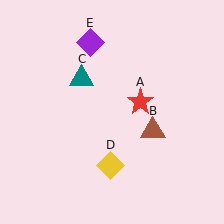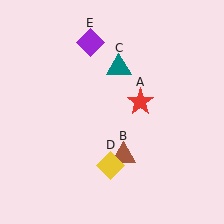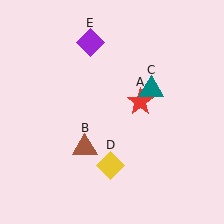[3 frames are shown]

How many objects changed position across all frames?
2 objects changed position: brown triangle (object B), teal triangle (object C).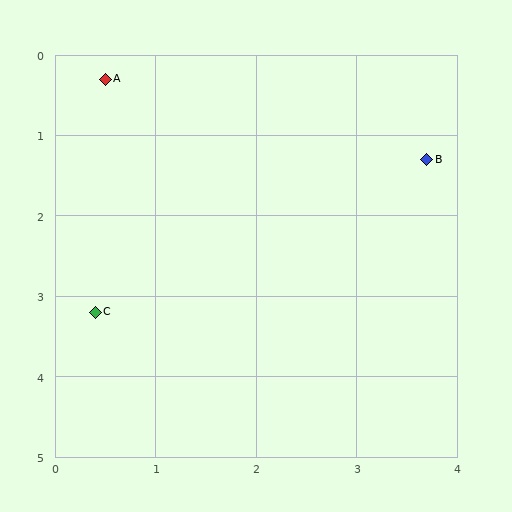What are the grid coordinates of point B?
Point B is at approximately (3.7, 1.3).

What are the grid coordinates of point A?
Point A is at approximately (0.5, 0.3).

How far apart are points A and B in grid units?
Points A and B are about 3.4 grid units apart.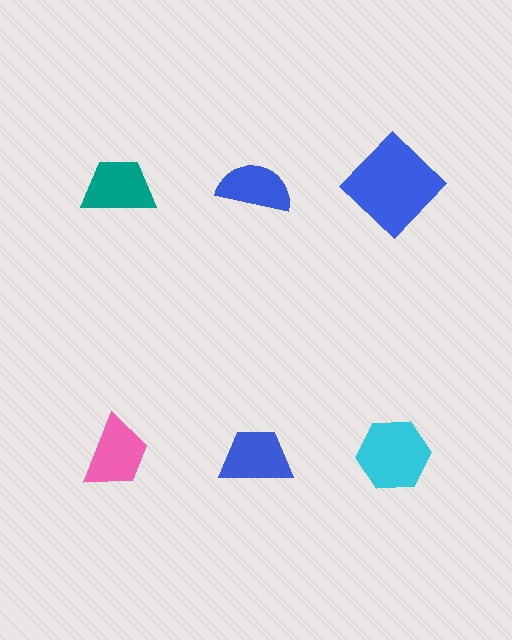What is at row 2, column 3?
A cyan hexagon.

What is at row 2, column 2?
A blue trapezoid.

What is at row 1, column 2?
A blue semicircle.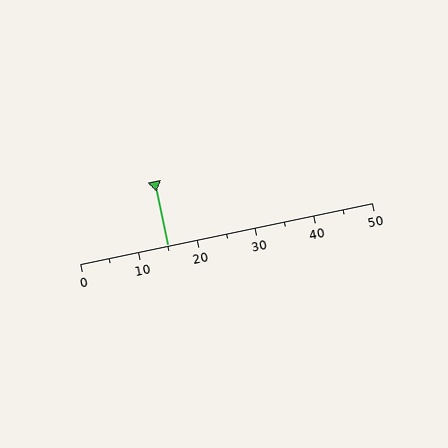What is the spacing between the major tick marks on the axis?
The major ticks are spaced 10 apart.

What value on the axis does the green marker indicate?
The marker indicates approximately 15.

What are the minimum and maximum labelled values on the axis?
The axis runs from 0 to 50.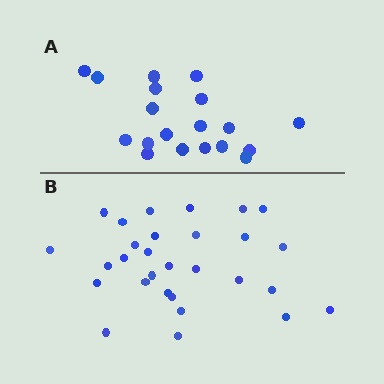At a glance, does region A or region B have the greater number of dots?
Region B (the bottom region) has more dots.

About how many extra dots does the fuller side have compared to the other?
Region B has roughly 10 or so more dots than region A.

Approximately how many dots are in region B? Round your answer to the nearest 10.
About 30 dots. (The exact count is 29, which rounds to 30.)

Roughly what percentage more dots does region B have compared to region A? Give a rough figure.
About 55% more.